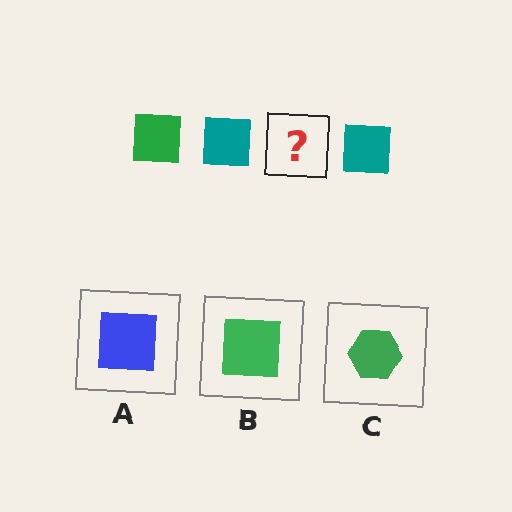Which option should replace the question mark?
Option B.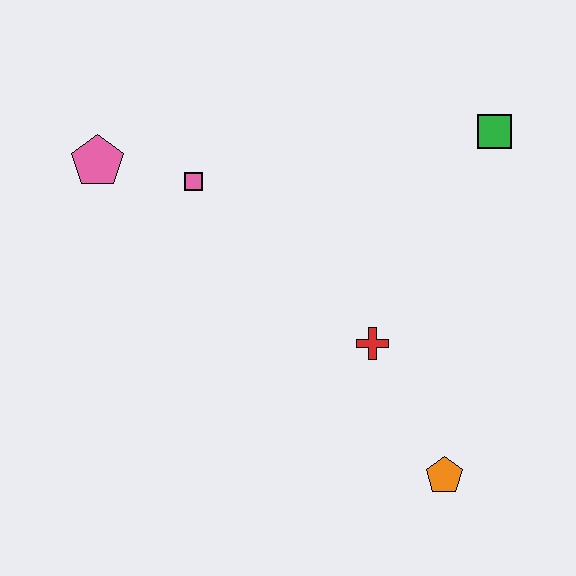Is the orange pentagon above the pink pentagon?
No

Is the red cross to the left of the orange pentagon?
Yes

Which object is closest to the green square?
The red cross is closest to the green square.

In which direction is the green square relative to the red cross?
The green square is above the red cross.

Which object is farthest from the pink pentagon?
The orange pentagon is farthest from the pink pentagon.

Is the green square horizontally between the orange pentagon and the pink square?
No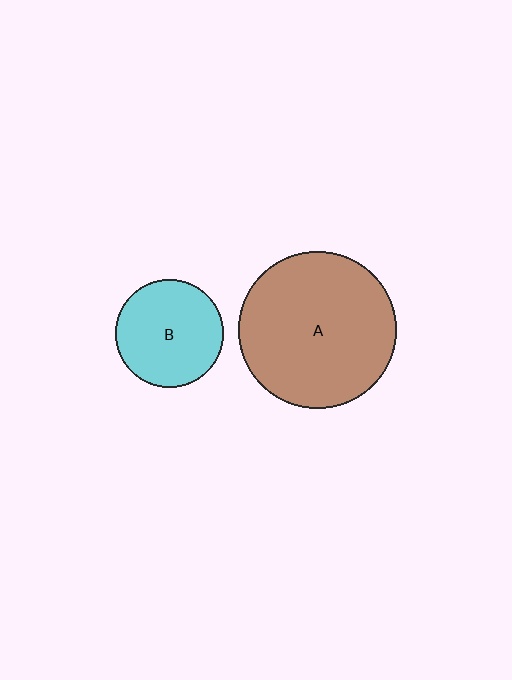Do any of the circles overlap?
No, none of the circles overlap.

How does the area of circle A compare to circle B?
Approximately 2.1 times.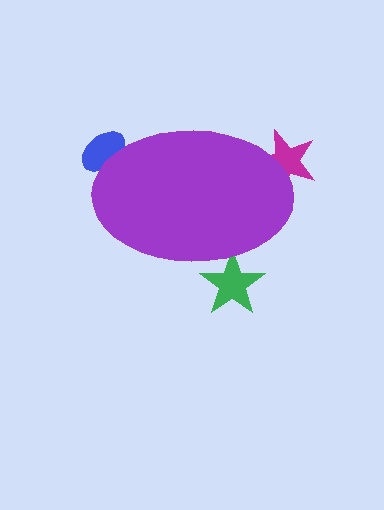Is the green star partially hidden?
Yes, the green star is partially hidden behind the purple ellipse.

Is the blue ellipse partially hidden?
Yes, the blue ellipse is partially hidden behind the purple ellipse.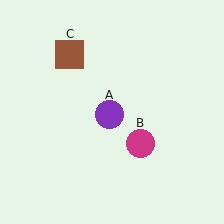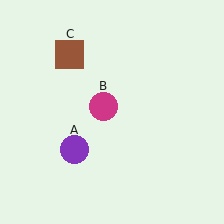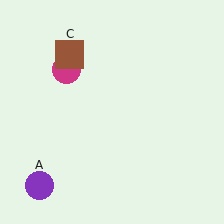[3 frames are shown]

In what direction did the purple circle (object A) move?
The purple circle (object A) moved down and to the left.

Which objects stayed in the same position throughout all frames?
Brown square (object C) remained stationary.